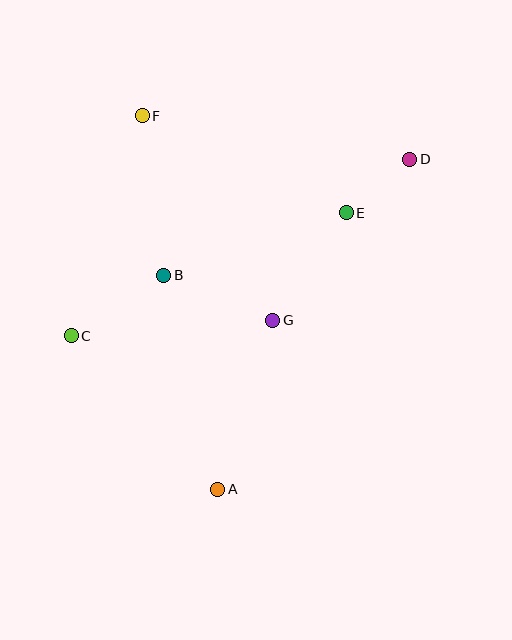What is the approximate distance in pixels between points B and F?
The distance between B and F is approximately 161 pixels.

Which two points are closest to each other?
Points D and E are closest to each other.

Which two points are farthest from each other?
Points C and D are farthest from each other.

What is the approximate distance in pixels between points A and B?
The distance between A and B is approximately 221 pixels.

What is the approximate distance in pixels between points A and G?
The distance between A and G is approximately 178 pixels.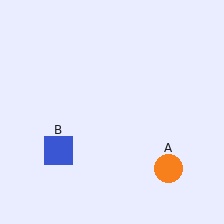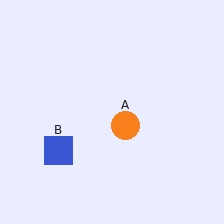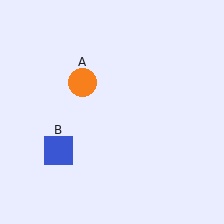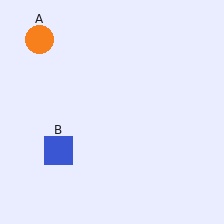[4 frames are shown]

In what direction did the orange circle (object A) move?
The orange circle (object A) moved up and to the left.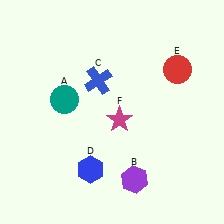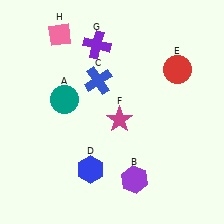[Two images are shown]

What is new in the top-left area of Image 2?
A purple cross (G) was added in the top-left area of Image 2.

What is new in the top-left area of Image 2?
A pink diamond (H) was added in the top-left area of Image 2.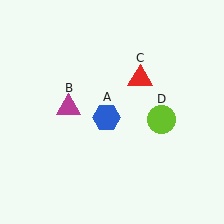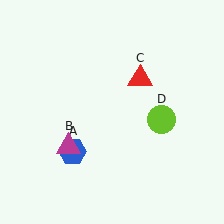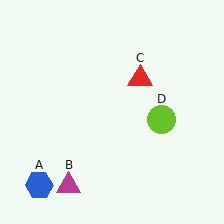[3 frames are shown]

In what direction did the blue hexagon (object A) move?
The blue hexagon (object A) moved down and to the left.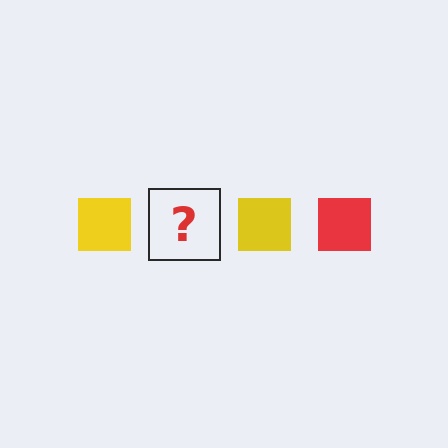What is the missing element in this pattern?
The missing element is a red square.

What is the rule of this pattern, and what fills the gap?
The rule is that the pattern cycles through yellow, red squares. The gap should be filled with a red square.